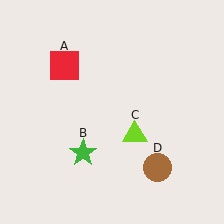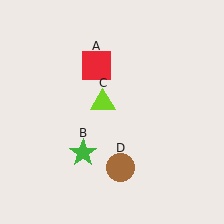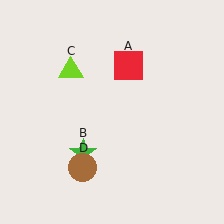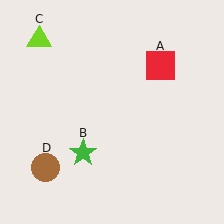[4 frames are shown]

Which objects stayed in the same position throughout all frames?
Green star (object B) remained stationary.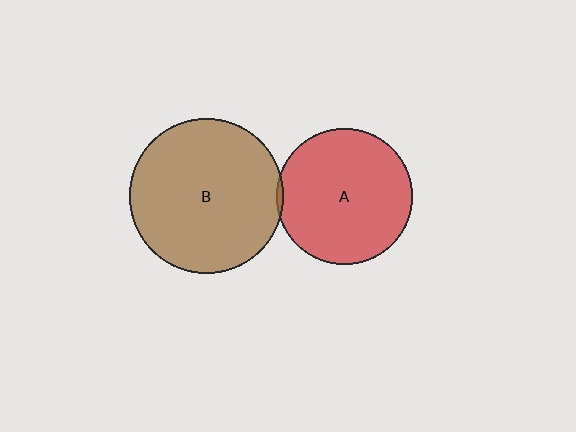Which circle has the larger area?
Circle B (brown).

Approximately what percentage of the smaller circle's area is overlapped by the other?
Approximately 5%.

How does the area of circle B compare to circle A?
Approximately 1.3 times.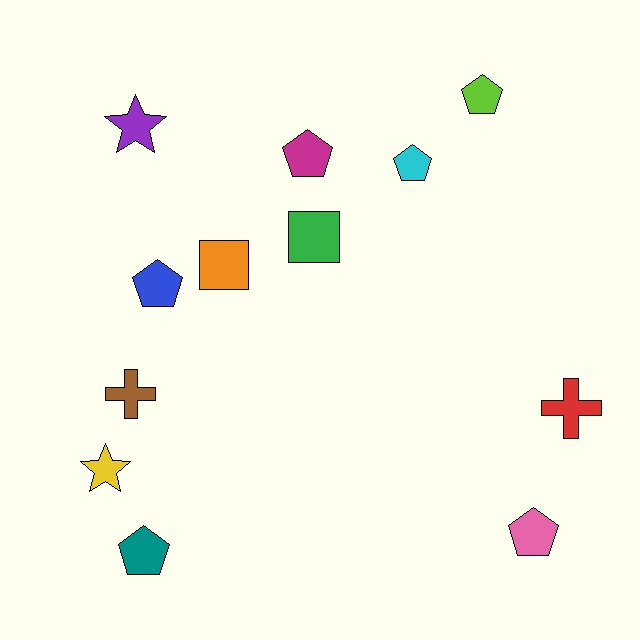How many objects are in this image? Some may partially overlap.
There are 12 objects.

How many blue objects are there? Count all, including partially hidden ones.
There is 1 blue object.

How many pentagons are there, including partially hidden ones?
There are 6 pentagons.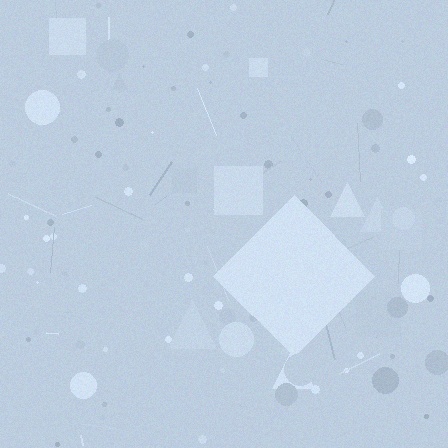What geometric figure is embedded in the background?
A diamond is embedded in the background.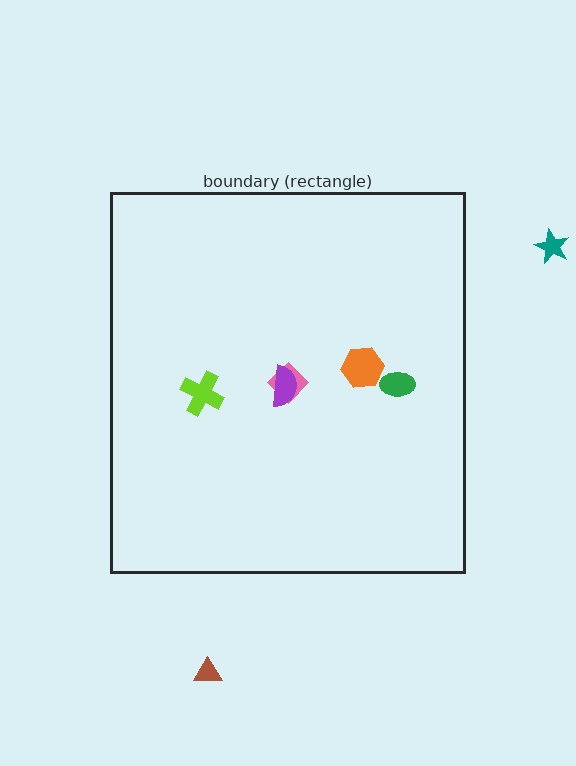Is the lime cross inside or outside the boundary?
Inside.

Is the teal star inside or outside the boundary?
Outside.